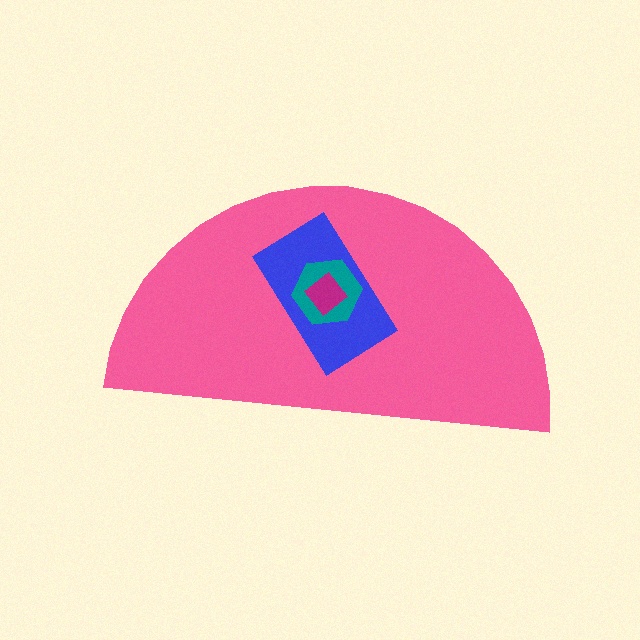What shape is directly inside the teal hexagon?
The magenta diamond.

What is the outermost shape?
The pink semicircle.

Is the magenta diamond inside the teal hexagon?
Yes.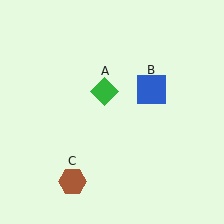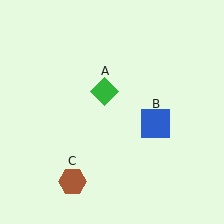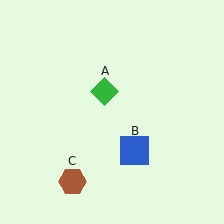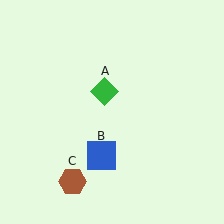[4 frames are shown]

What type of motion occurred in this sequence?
The blue square (object B) rotated clockwise around the center of the scene.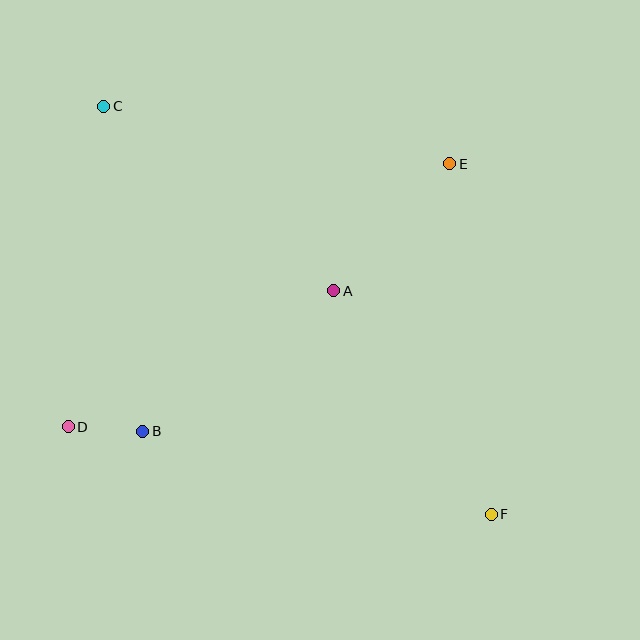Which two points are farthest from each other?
Points C and F are farthest from each other.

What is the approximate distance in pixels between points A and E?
The distance between A and E is approximately 172 pixels.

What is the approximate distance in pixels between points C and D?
The distance between C and D is approximately 322 pixels.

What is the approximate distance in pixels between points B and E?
The distance between B and E is approximately 407 pixels.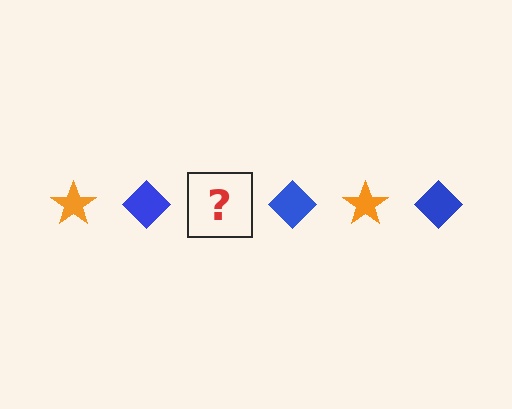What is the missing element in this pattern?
The missing element is an orange star.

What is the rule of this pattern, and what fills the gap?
The rule is that the pattern alternates between orange star and blue diamond. The gap should be filled with an orange star.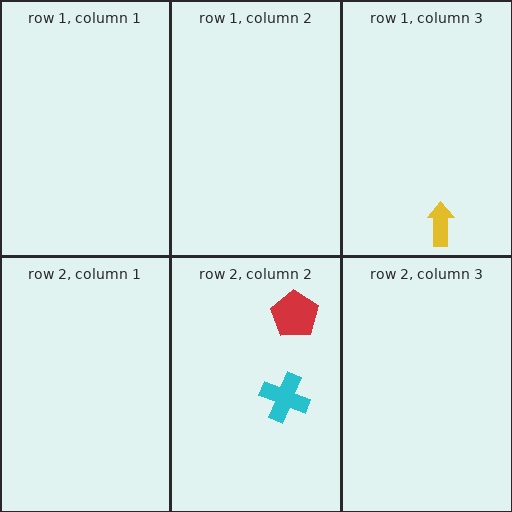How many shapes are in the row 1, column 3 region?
1.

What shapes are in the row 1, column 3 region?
The yellow arrow.